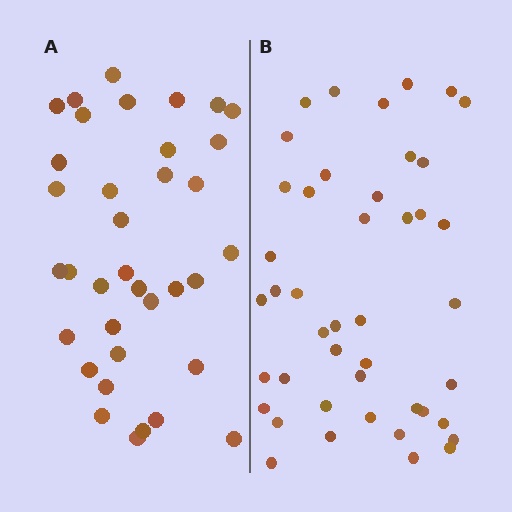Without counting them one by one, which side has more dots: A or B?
Region B (the right region) has more dots.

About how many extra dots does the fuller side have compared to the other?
Region B has roughly 8 or so more dots than region A.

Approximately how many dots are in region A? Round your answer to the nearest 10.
About 40 dots. (The exact count is 36, which rounds to 40.)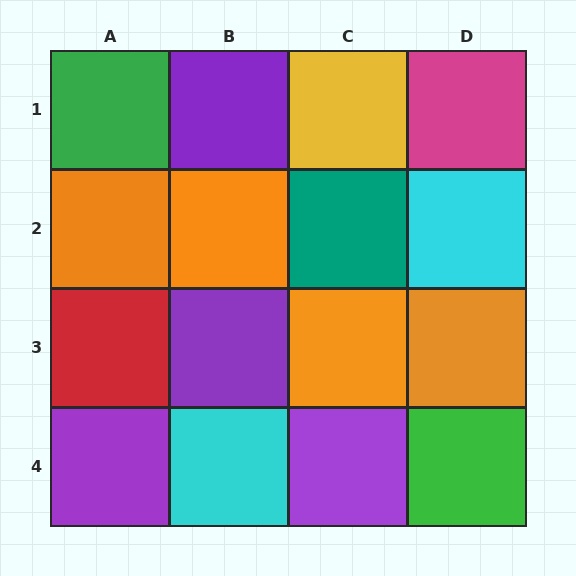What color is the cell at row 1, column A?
Green.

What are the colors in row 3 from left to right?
Red, purple, orange, orange.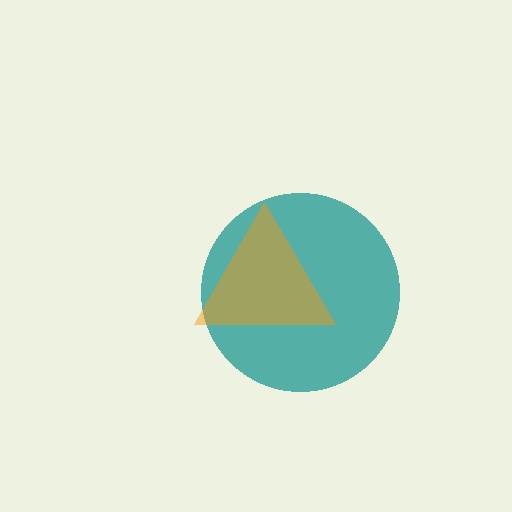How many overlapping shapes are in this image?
There are 2 overlapping shapes in the image.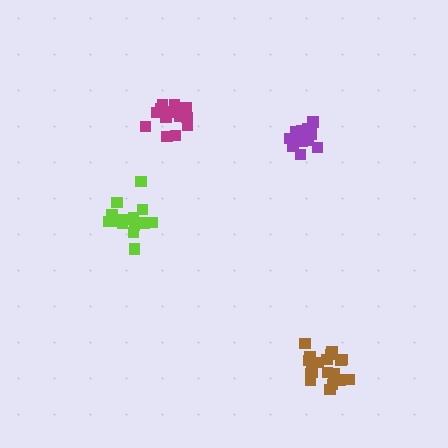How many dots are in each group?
Group 1: 18 dots, Group 2: 15 dots, Group 3: 16 dots, Group 4: 16 dots (65 total).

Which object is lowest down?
The brown cluster is bottommost.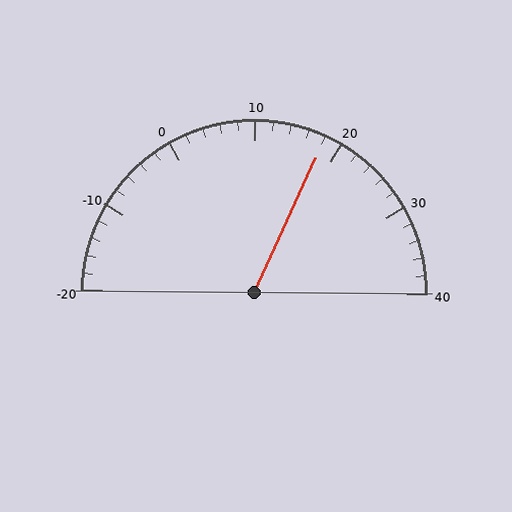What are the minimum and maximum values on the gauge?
The gauge ranges from -20 to 40.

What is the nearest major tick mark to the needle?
The nearest major tick mark is 20.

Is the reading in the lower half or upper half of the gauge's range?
The reading is in the upper half of the range (-20 to 40).